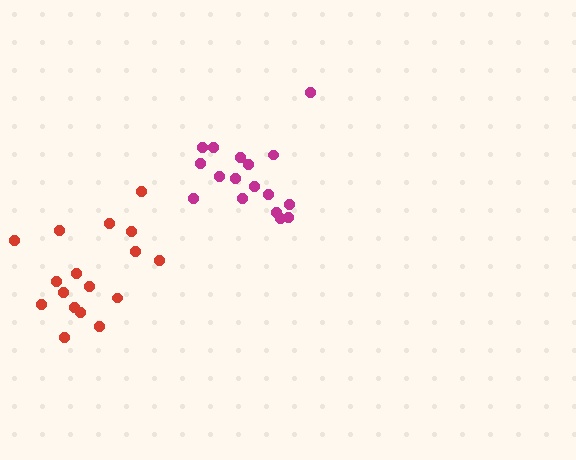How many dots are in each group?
Group 1: 17 dots, Group 2: 17 dots (34 total).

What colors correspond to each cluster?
The clusters are colored: magenta, red.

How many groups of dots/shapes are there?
There are 2 groups.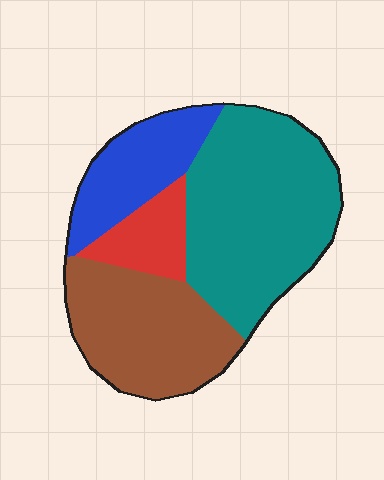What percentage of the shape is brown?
Brown takes up between a quarter and a half of the shape.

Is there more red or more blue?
Blue.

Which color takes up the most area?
Teal, at roughly 45%.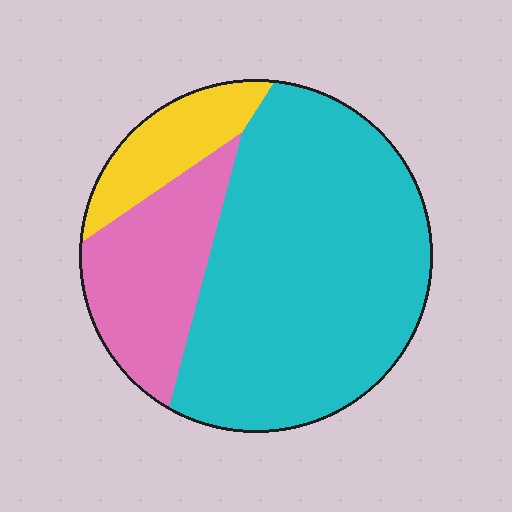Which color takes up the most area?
Cyan, at roughly 65%.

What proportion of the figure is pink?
Pink covers roughly 20% of the figure.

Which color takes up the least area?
Yellow, at roughly 10%.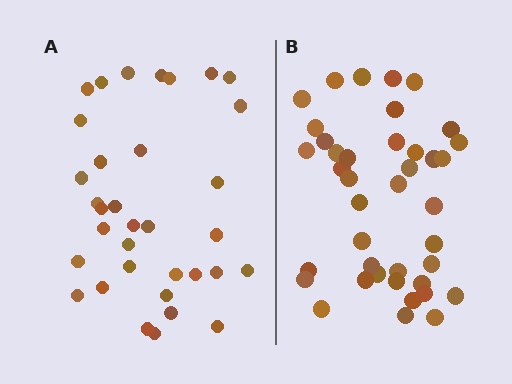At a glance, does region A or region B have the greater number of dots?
Region B (the right region) has more dots.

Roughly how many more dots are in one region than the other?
Region B has about 6 more dots than region A.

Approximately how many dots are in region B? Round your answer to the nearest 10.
About 40 dots.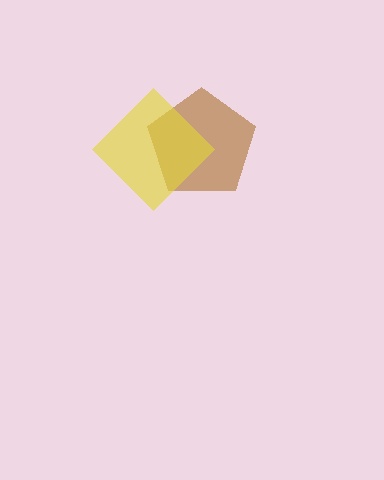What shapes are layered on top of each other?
The layered shapes are: a brown pentagon, a yellow diamond.